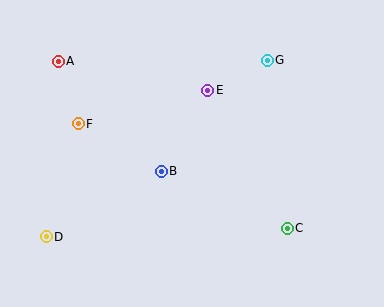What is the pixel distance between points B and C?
The distance between B and C is 139 pixels.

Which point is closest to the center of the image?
Point B at (161, 171) is closest to the center.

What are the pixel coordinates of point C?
Point C is at (287, 228).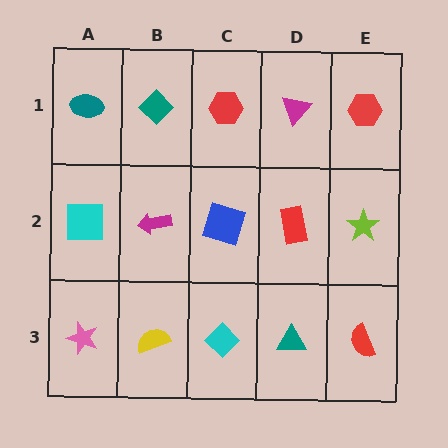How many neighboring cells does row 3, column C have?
3.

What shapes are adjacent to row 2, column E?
A red hexagon (row 1, column E), a red semicircle (row 3, column E), a red rectangle (row 2, column D).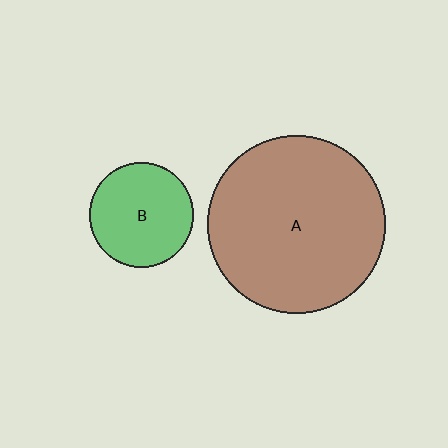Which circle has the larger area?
Circle A (brown).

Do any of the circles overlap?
No, none of the circles overlap.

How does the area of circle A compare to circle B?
Approximately 2.9 times.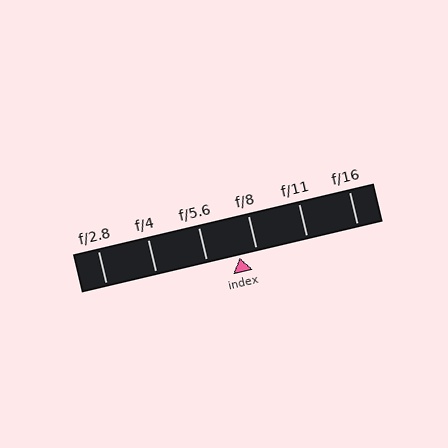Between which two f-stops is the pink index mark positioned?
The index mark is between f/5.6 and f/8.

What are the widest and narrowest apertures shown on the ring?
The widest aperture shown is f/2.8 and the narrowest is f/16.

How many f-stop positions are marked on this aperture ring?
There are 6 f-stop positions marked.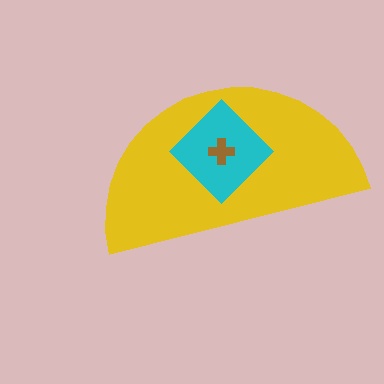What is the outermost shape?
The yellow semicircle.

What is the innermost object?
The brown cross.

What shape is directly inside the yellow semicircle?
The cyan diamond.